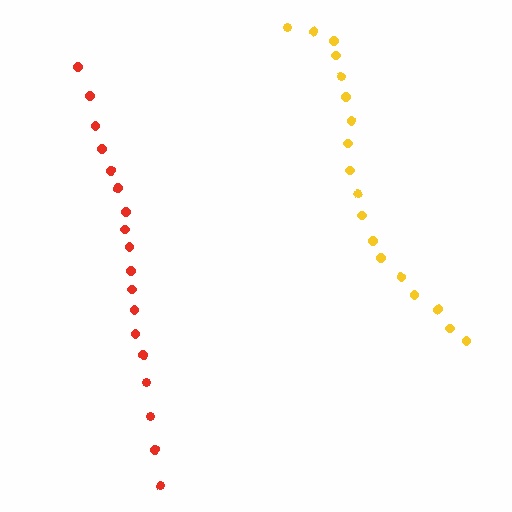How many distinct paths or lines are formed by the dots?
There are 2 distinct paths.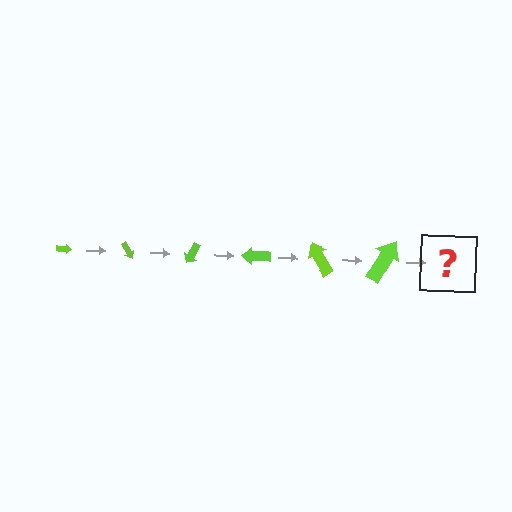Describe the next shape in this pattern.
It should be an arrow, larger than the previous one and rotated 360 degrees from the start.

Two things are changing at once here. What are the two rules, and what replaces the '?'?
The two rules are that the arrow grows larger each step and it rotates 60 degrees each step. The '?' should be an arrow, larger than the previous one and rotated 360 degrees from the start.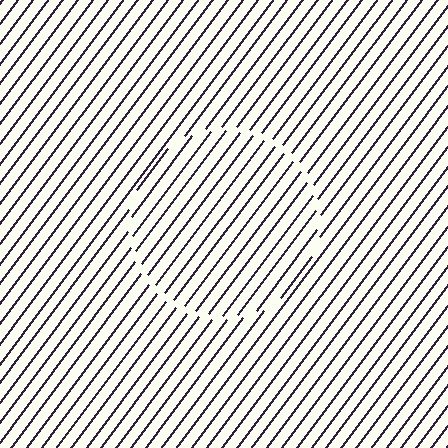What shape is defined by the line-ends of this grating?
An illusory circle. The interior of the shape contains the same grating, shifted by half a period — the contour is defined by the phase discontinuity where line-ends from the inner and outer gratings abut.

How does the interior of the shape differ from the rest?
The interior of the shape contains the same grating, shifted by half a period — the contour is defined by the phase discontinuity where line-ends from the inner and outer gratings abut.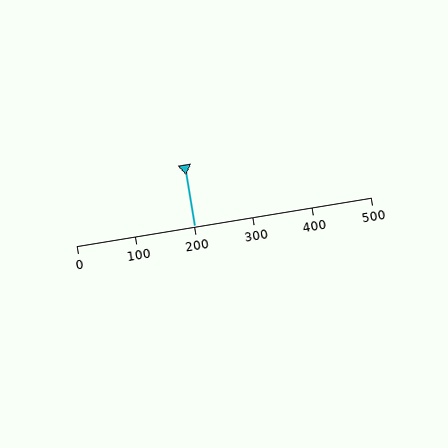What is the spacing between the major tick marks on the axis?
The major ticks are spaced 100 apart.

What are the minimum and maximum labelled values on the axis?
The axis runs from 0 to 500.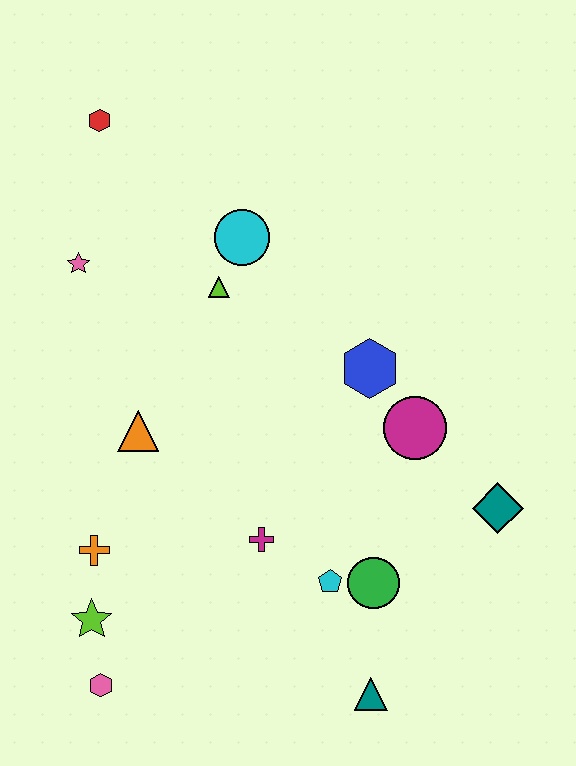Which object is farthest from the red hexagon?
The teal triangle is farthest from the red hexagon.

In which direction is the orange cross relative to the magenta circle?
The orange cross is to the left of the magenta circle.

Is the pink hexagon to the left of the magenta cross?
Yes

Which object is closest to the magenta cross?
The cyan pentagon is closest to the magenta cross.